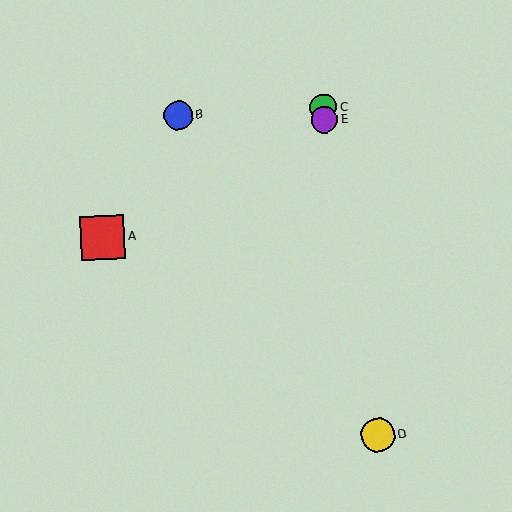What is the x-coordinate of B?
Object B is at x≈178.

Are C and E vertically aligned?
Yes, both are at x≈323.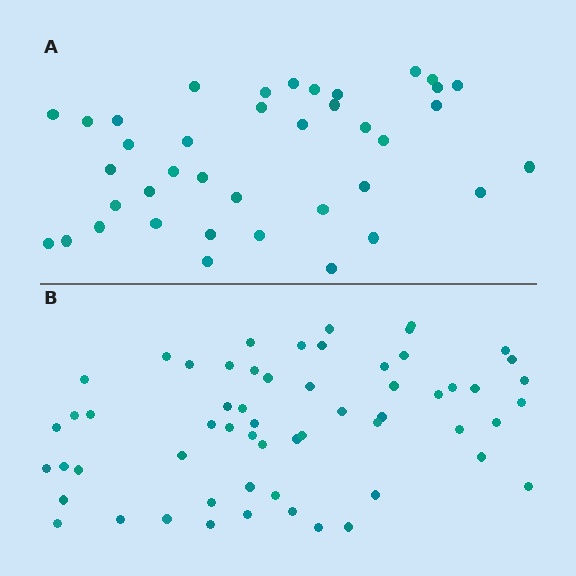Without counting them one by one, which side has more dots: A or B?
Region B (the bottom region) has more dots.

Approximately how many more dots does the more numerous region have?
Region B has approximately 20 more dots than region A.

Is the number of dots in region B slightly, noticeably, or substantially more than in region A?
Region B has substantially more. The ratio is roughly 1.5 to 1.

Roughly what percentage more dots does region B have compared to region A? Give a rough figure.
About 50% more.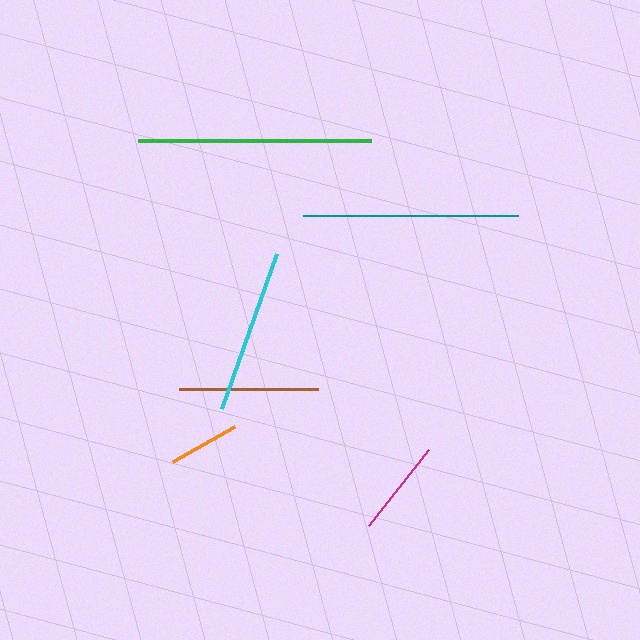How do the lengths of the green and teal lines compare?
The green and teal lines are approximately the same length.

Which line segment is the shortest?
The orange line is the shortest at approximately 72 pixels.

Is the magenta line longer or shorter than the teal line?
The teal line is longer than the magenta line.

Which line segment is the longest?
The green line is the longest at approximately 233 pixels.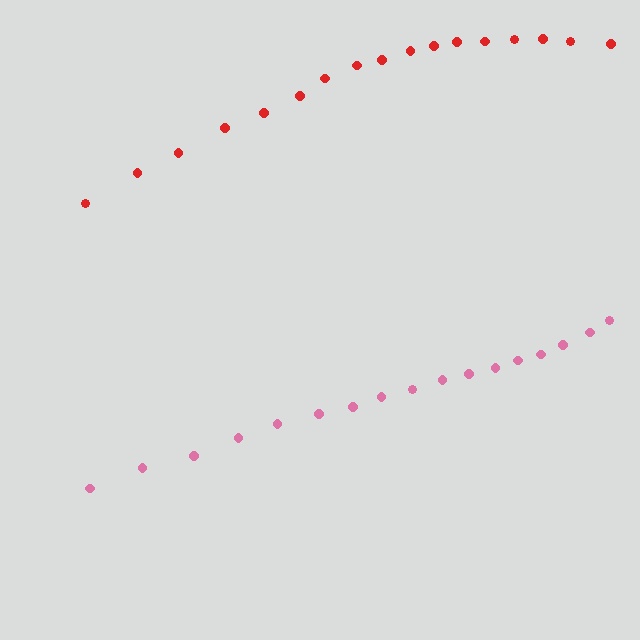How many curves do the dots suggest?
There are 2 distinct paths.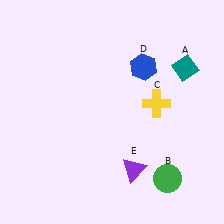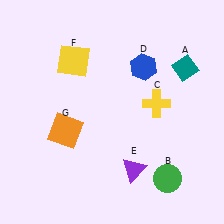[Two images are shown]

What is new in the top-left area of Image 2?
A yellow square (F) was added in the top-left area of Image 2.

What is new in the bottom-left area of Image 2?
An orange square (G) was added in the bottom-left area of Image 2.